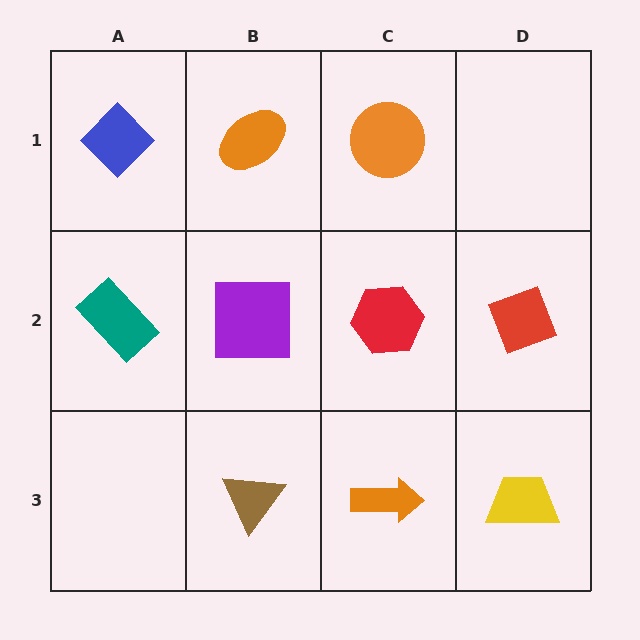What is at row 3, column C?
An orange arrow.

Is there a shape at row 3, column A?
No, that cell is empty.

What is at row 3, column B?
A brown triangle.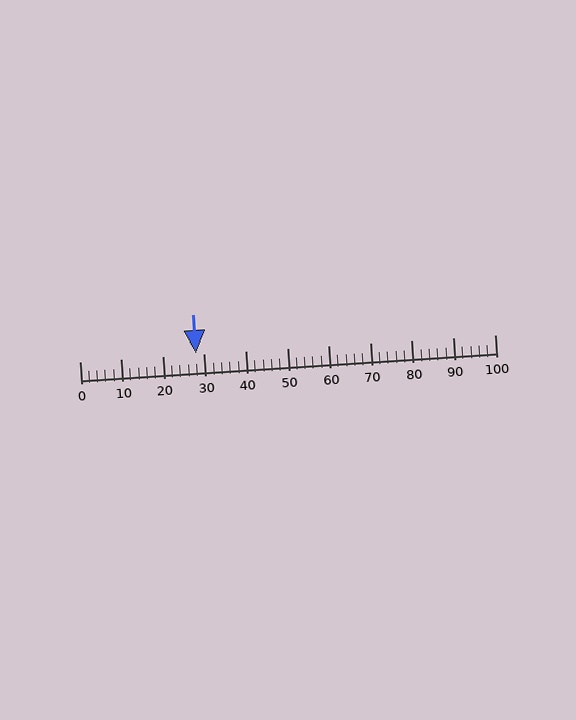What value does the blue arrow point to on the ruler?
The blue arrow points to approximately 28.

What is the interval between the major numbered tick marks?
The major tick marks are spaced 10 units apart.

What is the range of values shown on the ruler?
The ruler shows values from 0 to 100.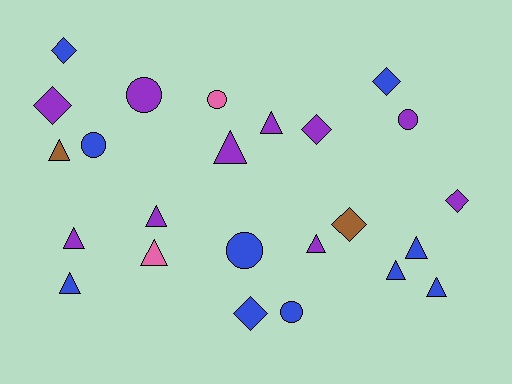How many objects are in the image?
There are 24 objects.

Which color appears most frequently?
Blue, with 10 objects.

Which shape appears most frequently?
Triangle, with 11 objects.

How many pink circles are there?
There is 1 pink circle.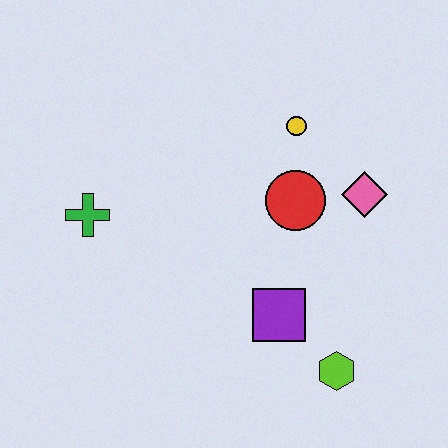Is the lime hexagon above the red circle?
No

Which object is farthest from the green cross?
The lime hexagon is farthest from the green cross.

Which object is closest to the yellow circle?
The red circle is closest to the yellow circle.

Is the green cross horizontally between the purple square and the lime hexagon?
No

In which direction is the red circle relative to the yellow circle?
The red circle is below the yellow circle.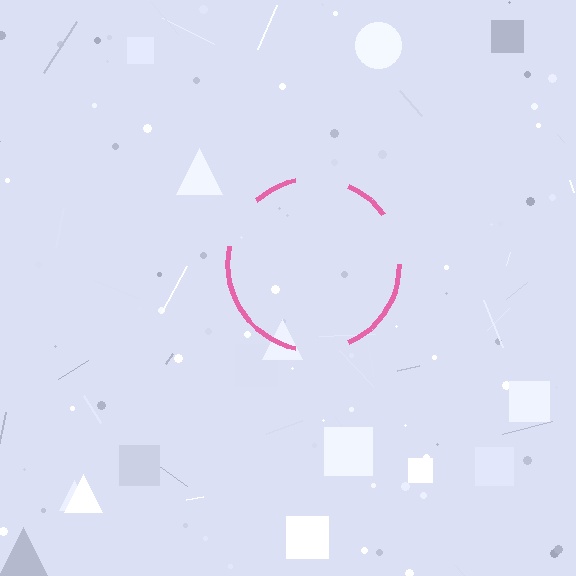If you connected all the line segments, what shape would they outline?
They would outline a circle.